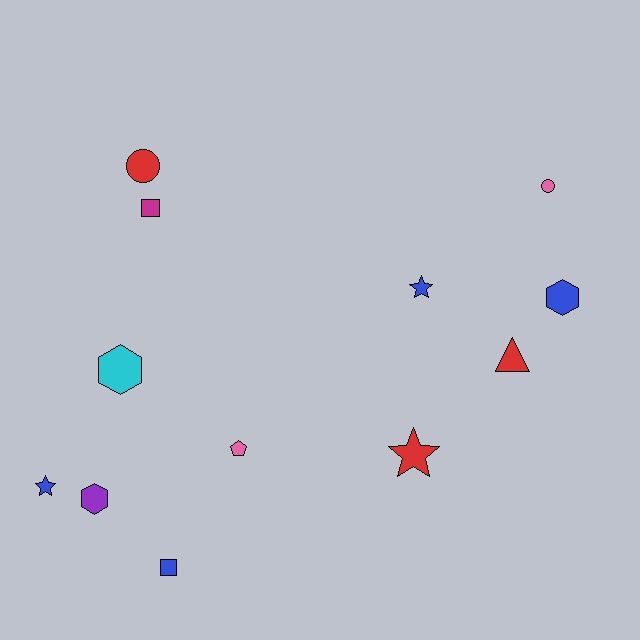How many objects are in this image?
There are 12 objects.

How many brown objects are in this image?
There are no brown objects.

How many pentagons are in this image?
There is 1 pentagon.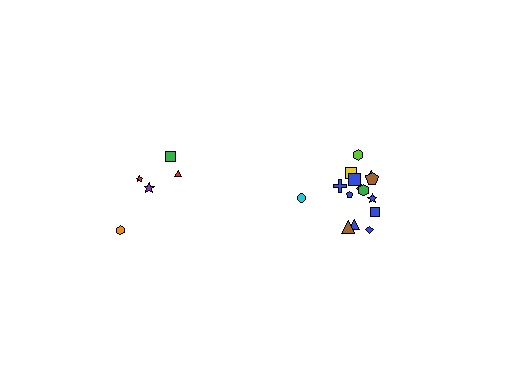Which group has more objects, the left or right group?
The right group.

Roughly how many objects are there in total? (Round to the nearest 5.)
Roughly 20 objects in total.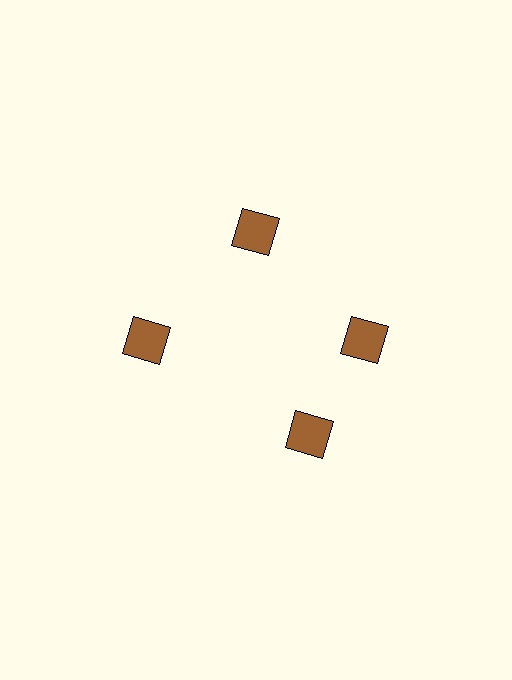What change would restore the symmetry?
The symmetry would be restored by rotating it back into even spacing with its neighbors so that all 4 squares sit at equal angles and equal distance from the center.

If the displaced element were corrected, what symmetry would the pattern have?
It would have 4-fold rotational symmetry — the pattern would map onto itself every 90 degrees.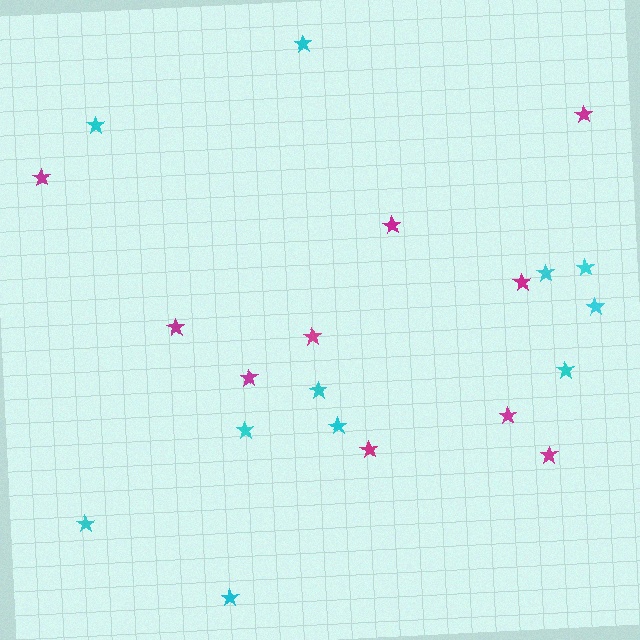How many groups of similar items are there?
There are 2 groups: one group of magenta stars (10) and one group of cyan stars (11).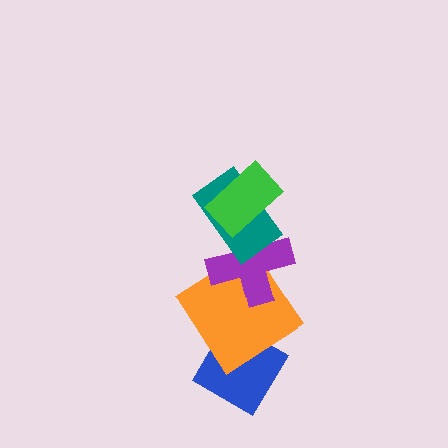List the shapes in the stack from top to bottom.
From top to bottom: the green rectangle, the teal rectangle, the purple cross, the orange diamond, the blue diamond.